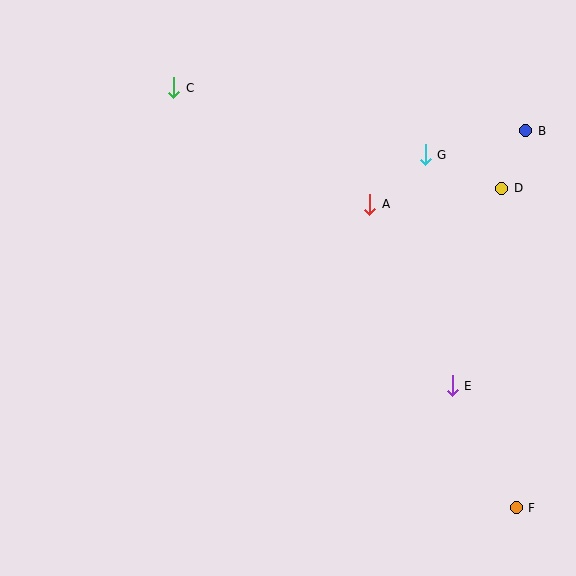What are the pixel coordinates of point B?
Point B is at (526, 131).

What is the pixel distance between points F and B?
The distance between F and B is 377 pixels.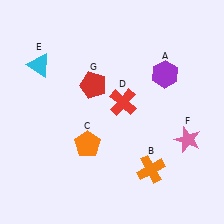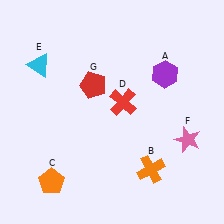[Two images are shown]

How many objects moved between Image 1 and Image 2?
1 object moved between the two images.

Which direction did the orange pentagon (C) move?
The orange pentagon (C) moved down.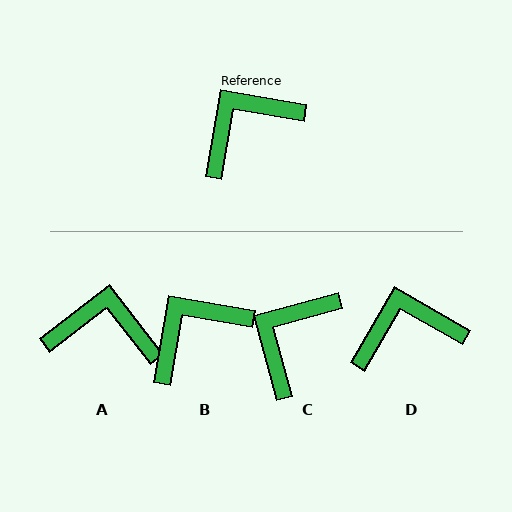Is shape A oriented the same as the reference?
No, it is off by about 42 degrees.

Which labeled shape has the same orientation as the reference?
B.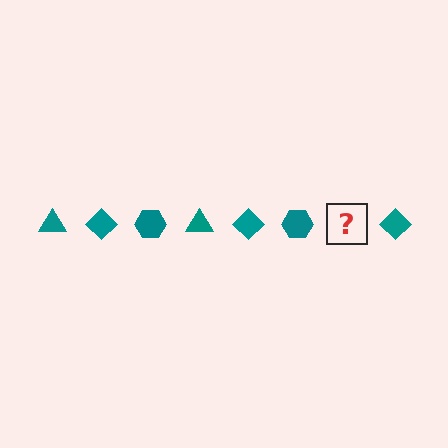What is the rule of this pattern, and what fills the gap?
The rule is that the pattern cycles through triangle, diamond, hexagon shapes in teal. The gap should be filled with a teal triangle.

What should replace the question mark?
The question mark should be replaced with a teal triangle.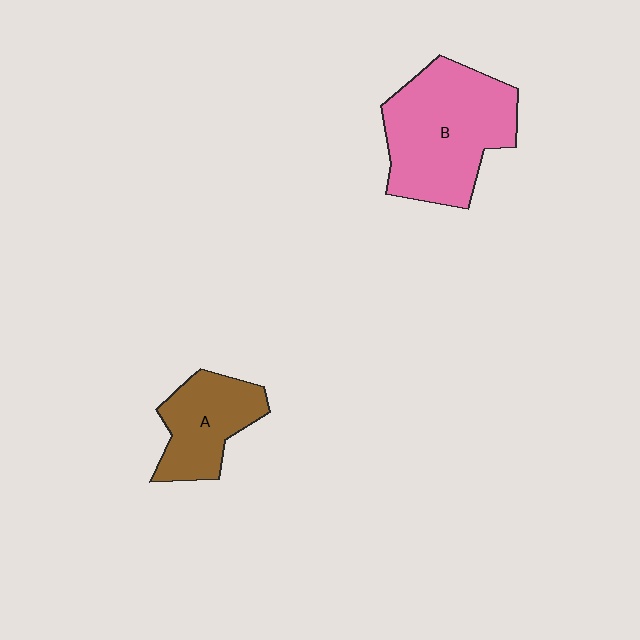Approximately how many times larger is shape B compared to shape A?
Approximately 1.8 times.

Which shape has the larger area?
Shape B (pink).